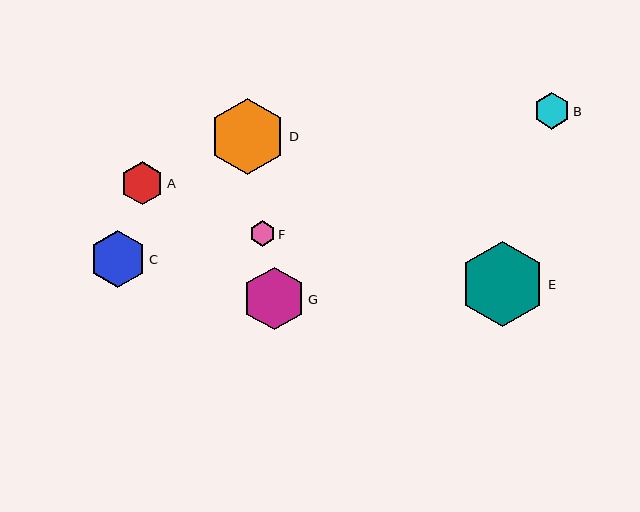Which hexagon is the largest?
Hexagon E is the largest with a size of approximately 85 pixels.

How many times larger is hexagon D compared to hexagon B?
Hexagon D is approximately 2.1 times the size of hexagon B.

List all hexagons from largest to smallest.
From largest to smallest: E, D, G, C, A, B, F.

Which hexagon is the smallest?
Hexagon F is the smallest with a size of approximately 26 pixels.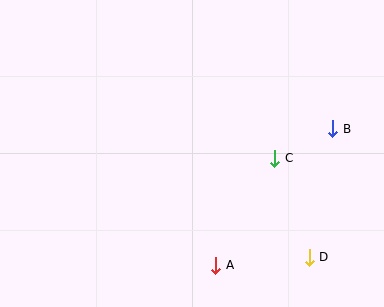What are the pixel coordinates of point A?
Point A is at (216, 265).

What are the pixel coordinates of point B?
Point B is at (333, 129).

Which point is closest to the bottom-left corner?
Point A is closest to the bottom-left corner.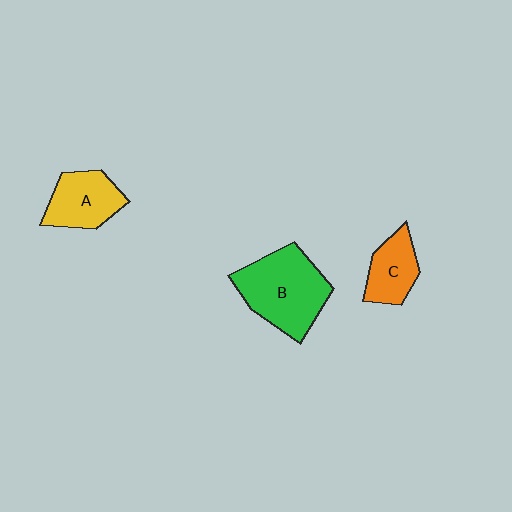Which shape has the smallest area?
Shape C (orange).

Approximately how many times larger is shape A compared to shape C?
Approximately 1.2 times.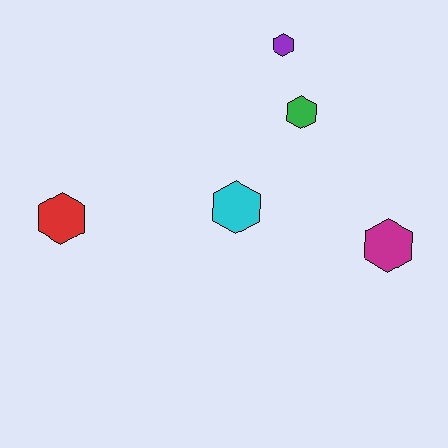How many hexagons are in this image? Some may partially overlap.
There are 5 hexagons.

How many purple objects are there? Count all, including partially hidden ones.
There is 1 purple object.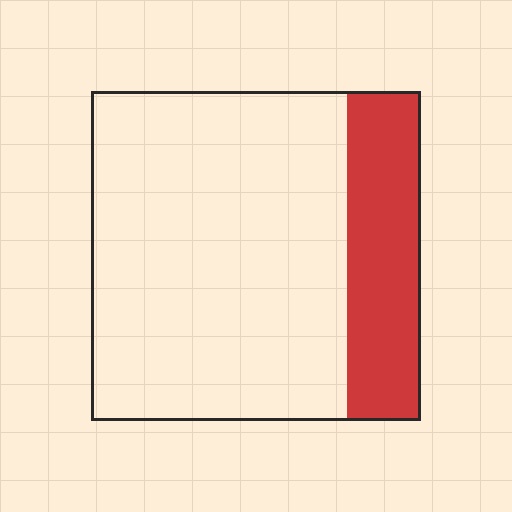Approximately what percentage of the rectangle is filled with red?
Approximately 20%.